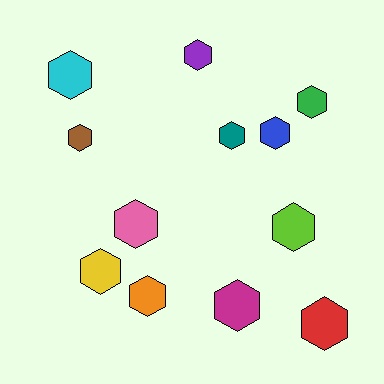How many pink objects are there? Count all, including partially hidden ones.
There is 1 pink object.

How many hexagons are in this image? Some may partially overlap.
There are 12 hexagons.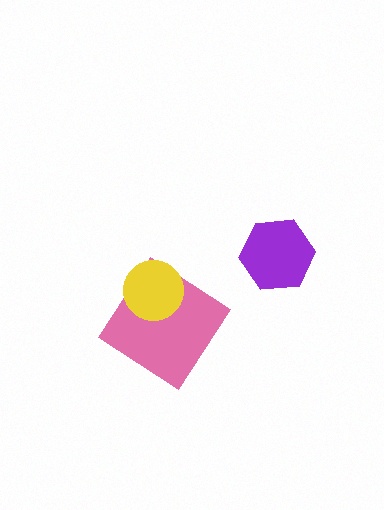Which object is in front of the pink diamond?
The yellow circle is in front of the pink diamond.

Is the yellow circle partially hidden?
No, no other shape covers it.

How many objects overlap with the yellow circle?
1 object overlaps with the yellow circle.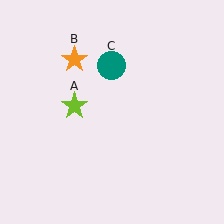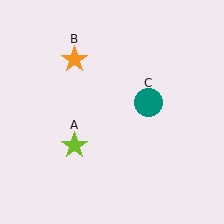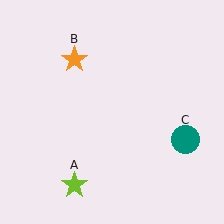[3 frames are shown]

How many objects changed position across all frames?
2 objects changed position: lime star (object A), teal circle (object C).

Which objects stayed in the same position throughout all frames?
Orange star (object B) remained stationary.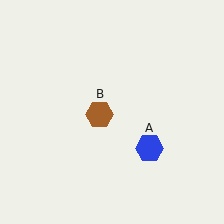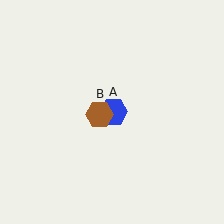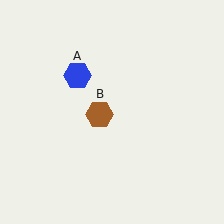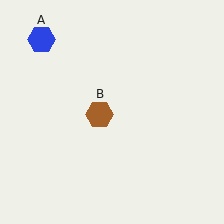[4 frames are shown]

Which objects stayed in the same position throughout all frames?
Brown hexagon (object B) remained stationary.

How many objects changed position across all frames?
1 object changed position: blue hexagon (object A).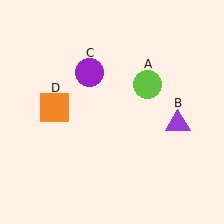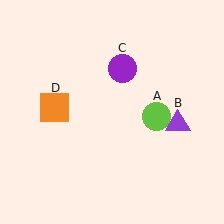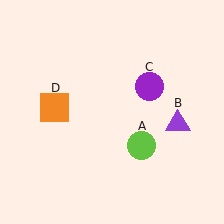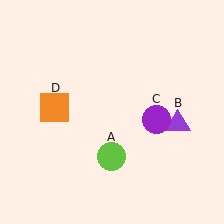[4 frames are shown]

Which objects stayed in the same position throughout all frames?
Purple triangle (object B) and orange square (object D) remained stationary.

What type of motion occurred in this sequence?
The lime circle (object A), purple circle (object C) rotated clockwise around the center of the scene.